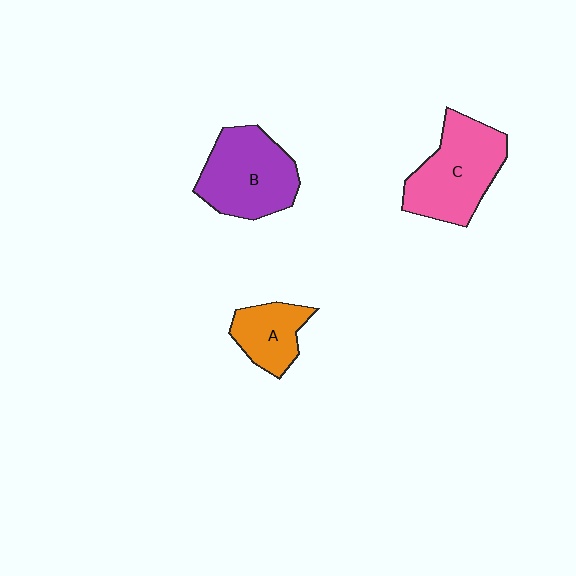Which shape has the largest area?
Shape C (pink).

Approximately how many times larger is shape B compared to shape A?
Approximately 1.7 times.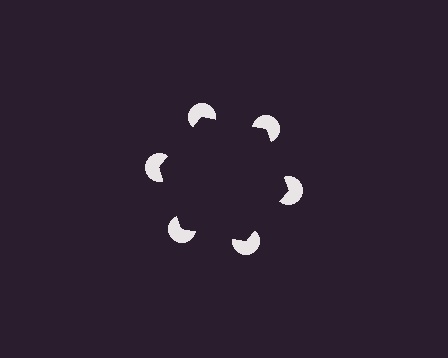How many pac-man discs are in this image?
There are 6 — one at each vertex of the illusory hexagon.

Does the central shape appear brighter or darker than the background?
It typically appears slightly darker than the background, even though no actual brightness change is drawn.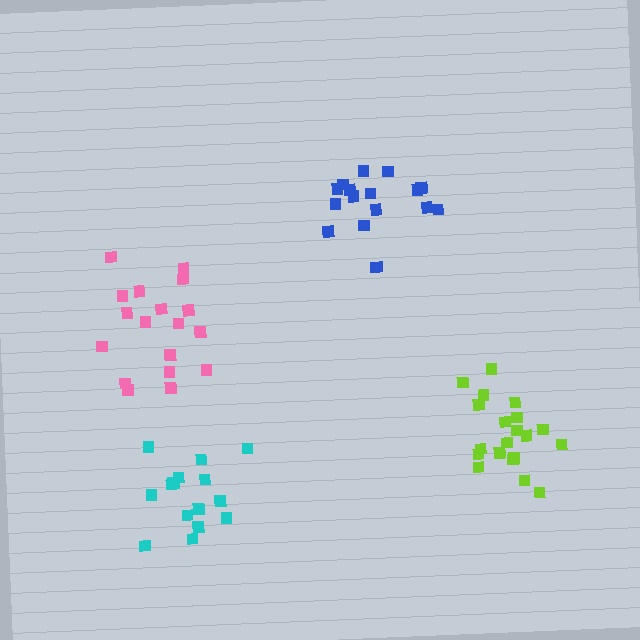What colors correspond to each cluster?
The clusters are colored: lime, blue, cyan, pink.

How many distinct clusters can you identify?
There are 4 distinct clusters.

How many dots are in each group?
Group 1: 20 dots, Group 2: 17 dots, Group 3: 15 dots, Group 4: 18 dots (70 total).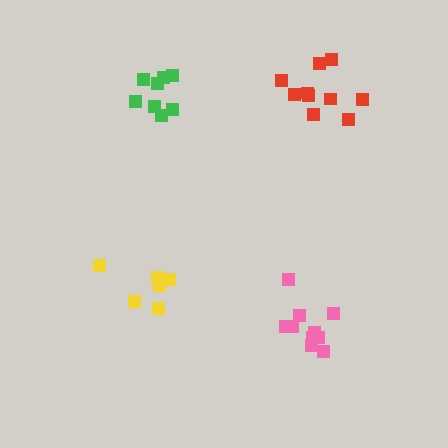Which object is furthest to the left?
The yellow cluster is leftmost.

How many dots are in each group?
Group 1: 7 dots, Group 2: 8 dots, Group 3: 10 dots, Group 4: 10 dots (35 total).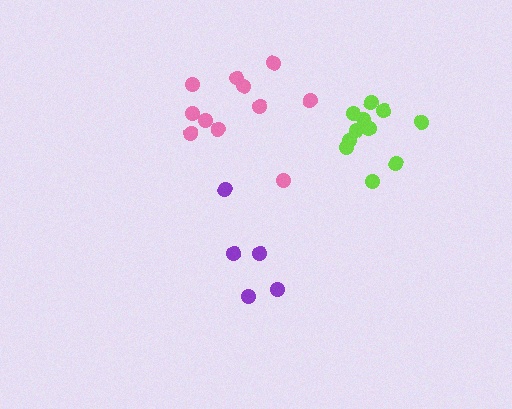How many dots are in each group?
Group 1: 5 dots, Group 2: 11 dots, Group 3: 11 dots (27 total).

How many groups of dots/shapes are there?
There are 3 groups.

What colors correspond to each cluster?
The clusters are colored: purple, lime, pink.